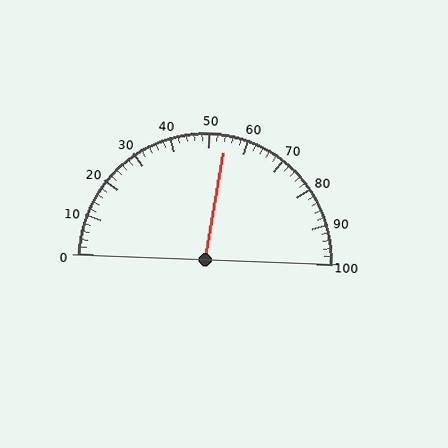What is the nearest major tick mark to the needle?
The nearest major tick mark is 50.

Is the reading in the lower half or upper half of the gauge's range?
The reading is in the upper half of the range (0 to 100).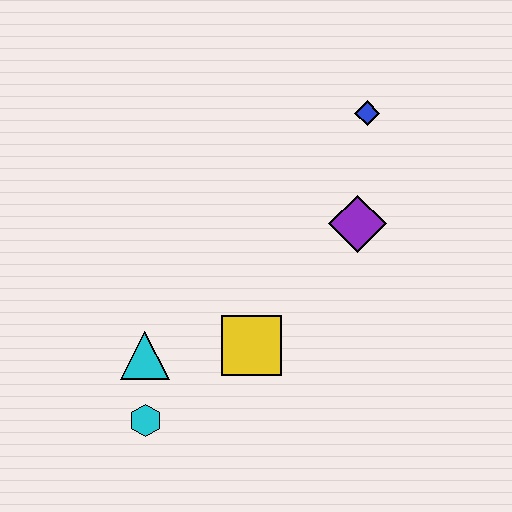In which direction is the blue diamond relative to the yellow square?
The blue diamond is above the yellow square.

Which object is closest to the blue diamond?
The purple diamond is closest to the blue diamond.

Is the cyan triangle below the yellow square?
Yes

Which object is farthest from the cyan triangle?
The blue diamond is farthest from the cyan triangle.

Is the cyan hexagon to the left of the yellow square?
Yes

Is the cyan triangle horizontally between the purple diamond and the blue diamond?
No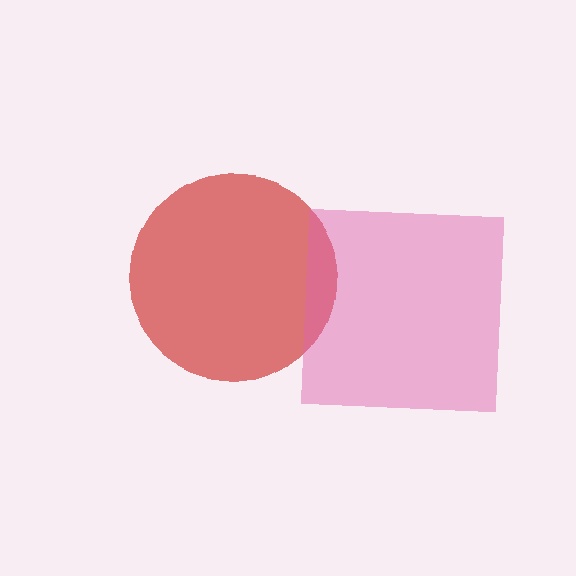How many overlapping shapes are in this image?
There are 2 overlapping shapes in the image.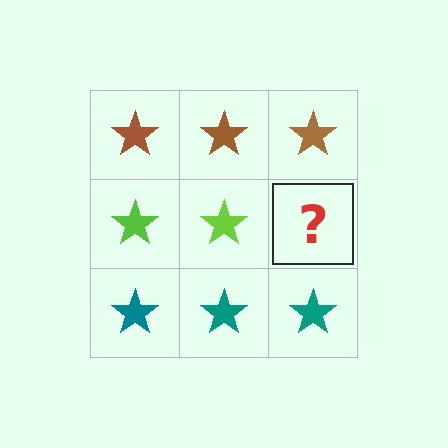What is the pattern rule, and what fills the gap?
The rule is that each row has a consistent color. The gap should be filled with a lime star.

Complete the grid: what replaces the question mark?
The question mark should be replaced with a lime star.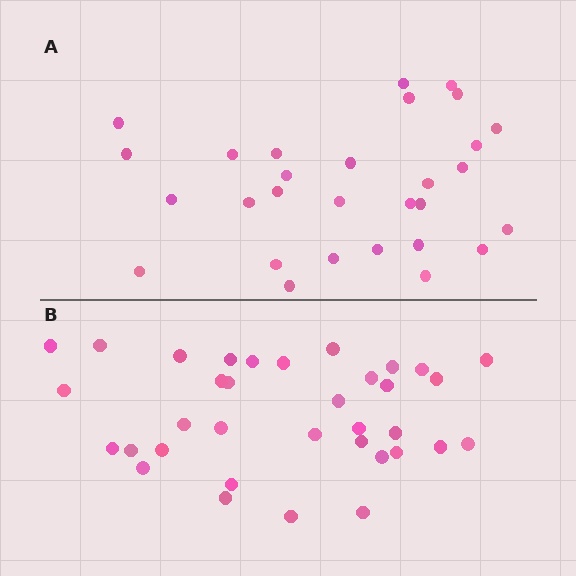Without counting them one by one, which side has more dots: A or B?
Region B (the bottom region) has more dots.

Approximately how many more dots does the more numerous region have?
Region B has about 6 more dots than region A.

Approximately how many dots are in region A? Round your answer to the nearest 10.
About 30 dots. (The exact count is 29, which rounds to 30.)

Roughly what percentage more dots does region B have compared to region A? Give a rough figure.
About 20% more.